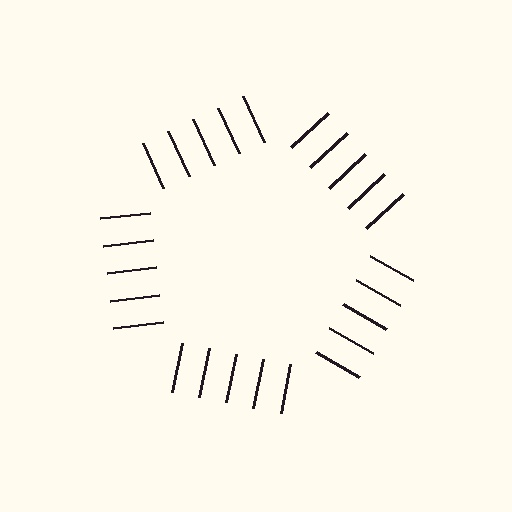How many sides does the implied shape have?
5 sides — the line-ends trace a pentagon.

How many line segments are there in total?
25 — 5 along each of the 5 edges.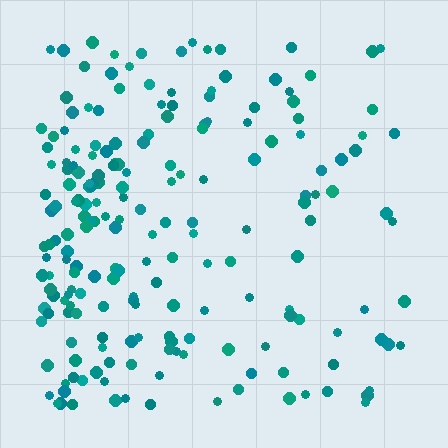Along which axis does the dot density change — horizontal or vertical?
Horizontal.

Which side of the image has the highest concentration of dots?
The left.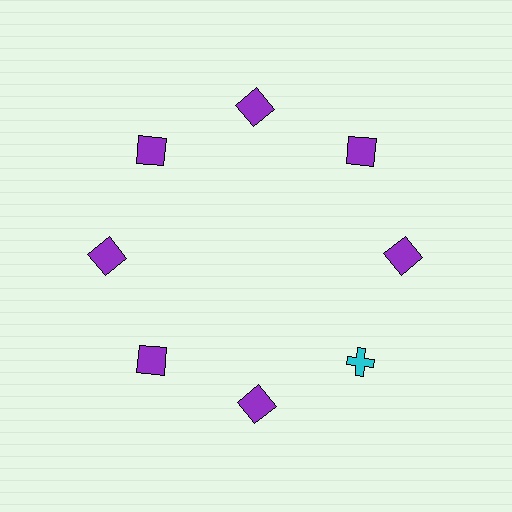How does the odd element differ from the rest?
It differs in both color (cyan instead of purple) and shape (cross instead of square).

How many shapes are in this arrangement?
There are 8 shapes arranged in a ring pattern.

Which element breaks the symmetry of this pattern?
The cyan cross at roughly the 4 o'clock position breaks the symmetry. All other shapes are purple squares.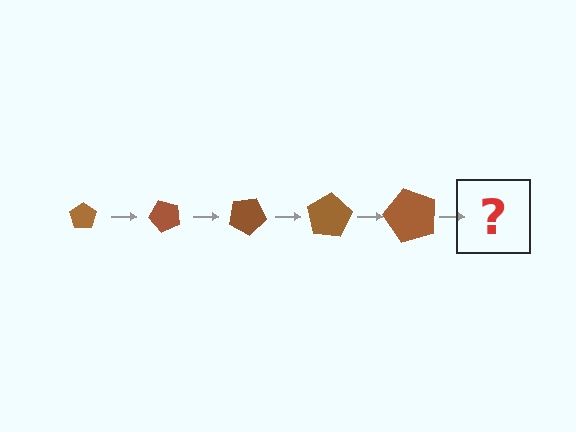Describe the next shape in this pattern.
It should be a pentagon, larger than the previous one and rotated 250 degrees from the start.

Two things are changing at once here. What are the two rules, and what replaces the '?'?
The two rules are that the pentagon grows larger each step and it rotates 50 degrees each step. The '?' should be a pentagon, larger than the previous one and rotated 250 degrees from the start.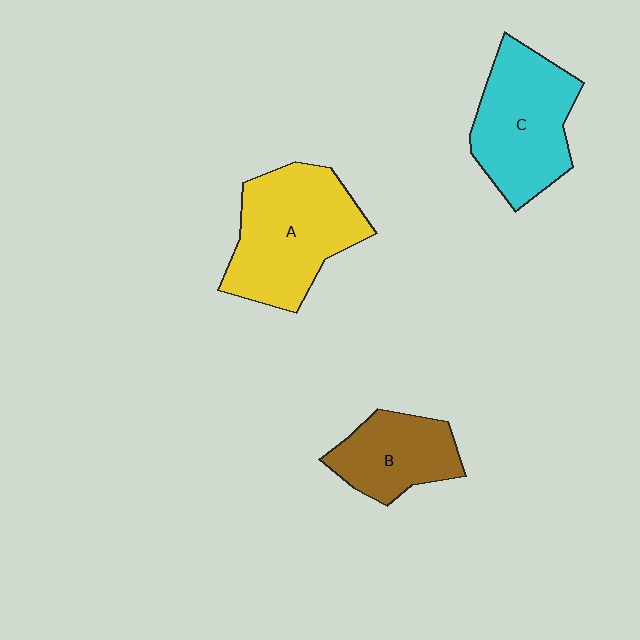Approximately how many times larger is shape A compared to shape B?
Approximately 1.7 times.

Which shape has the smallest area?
Shape B (brown).